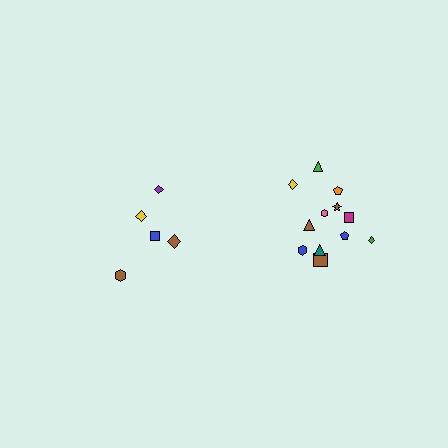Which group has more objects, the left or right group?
The right group.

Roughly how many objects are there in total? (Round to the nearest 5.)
Roughly 15 objects in total.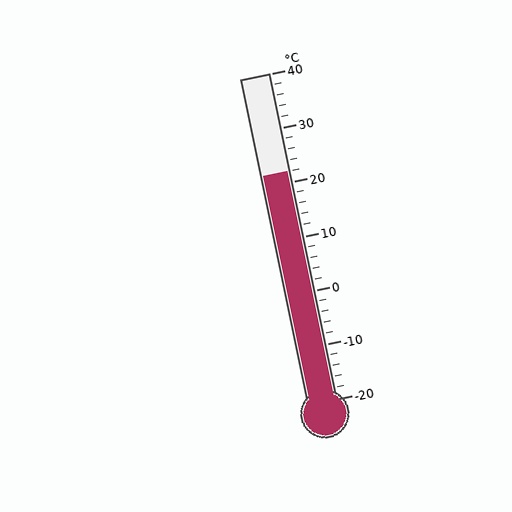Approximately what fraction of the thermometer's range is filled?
The thermometer is filled to approximately 70% of its range.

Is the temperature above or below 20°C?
The temperature is above 20°C.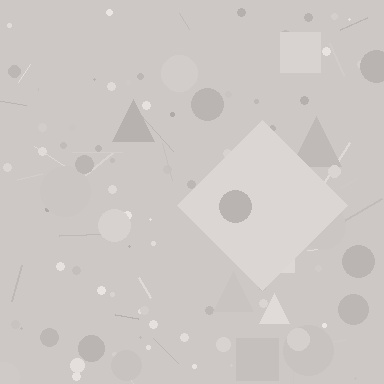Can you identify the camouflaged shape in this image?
The camouflaged shape is a diamond.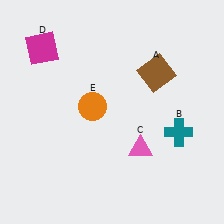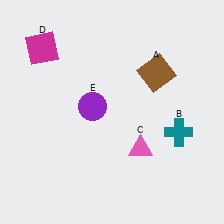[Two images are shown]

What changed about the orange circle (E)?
In Image 1, E is orange. In Image 2, it changed to purple.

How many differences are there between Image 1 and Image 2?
There is 1 difference between the two images.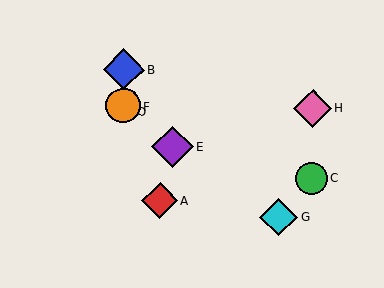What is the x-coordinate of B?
Object B is at x≈124.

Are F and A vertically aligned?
No, F is at x≈123 and A is at x≈160.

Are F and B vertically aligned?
Yes, both are at x≈123.